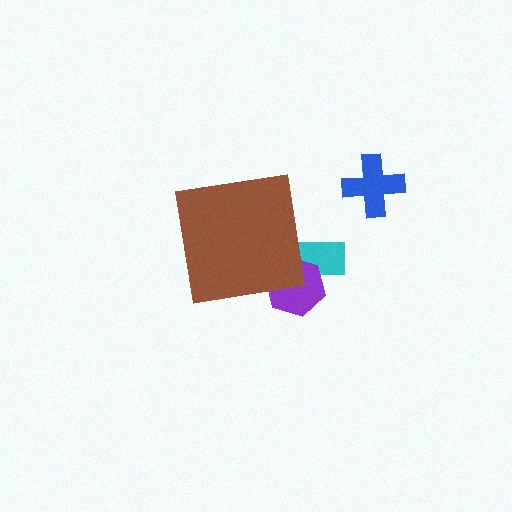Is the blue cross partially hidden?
No, the blue cross is fully visible.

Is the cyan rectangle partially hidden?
Yes, the cyan rectangle is partially hidden behind the brown square.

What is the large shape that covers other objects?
A brown square.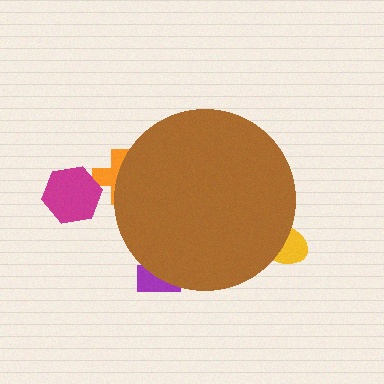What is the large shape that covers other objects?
A brown circle.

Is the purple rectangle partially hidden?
Yes, the purple rectangle is partially hidden behind the brown circle.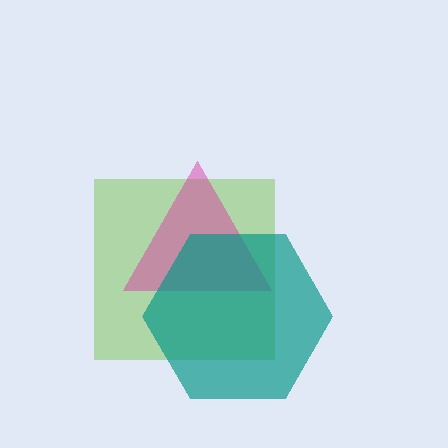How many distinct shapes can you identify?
There are 3 distinct shapes: a lime square, a magenta triangle, a teal hexagon.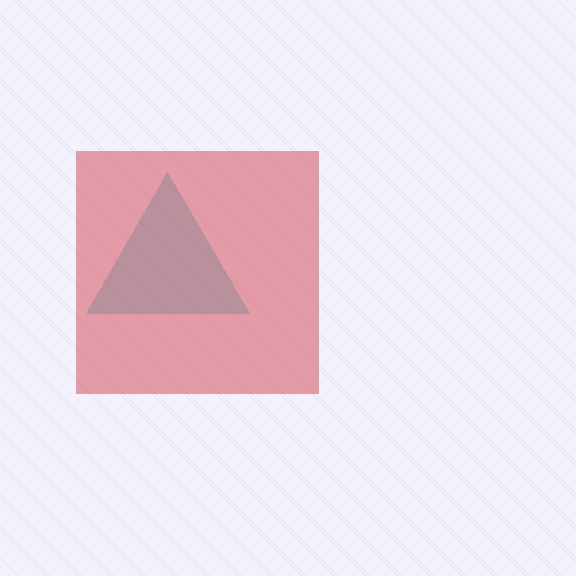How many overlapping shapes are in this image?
There are 2 overlapping shapes in the image.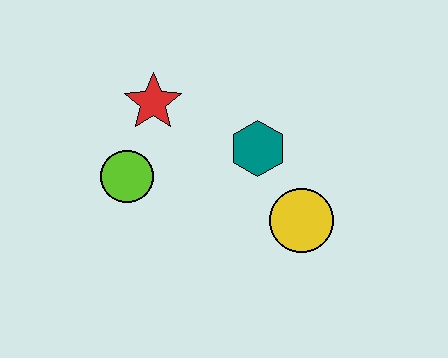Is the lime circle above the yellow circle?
Yes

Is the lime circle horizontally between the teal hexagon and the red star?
No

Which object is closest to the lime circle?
The red star is closest to the lime circle.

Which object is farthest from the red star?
The yellow circle is farthest from the red star.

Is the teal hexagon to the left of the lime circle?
No